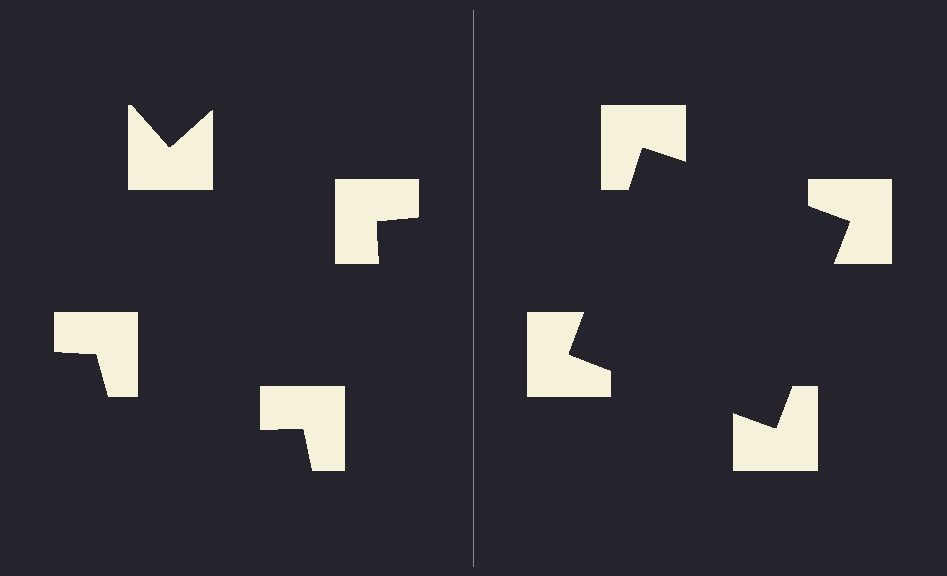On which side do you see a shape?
An illusory square appears on the right side. On the left side the wedge cuts are rotated, so no coherent shape forms.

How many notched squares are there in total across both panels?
8 — 4 on each side.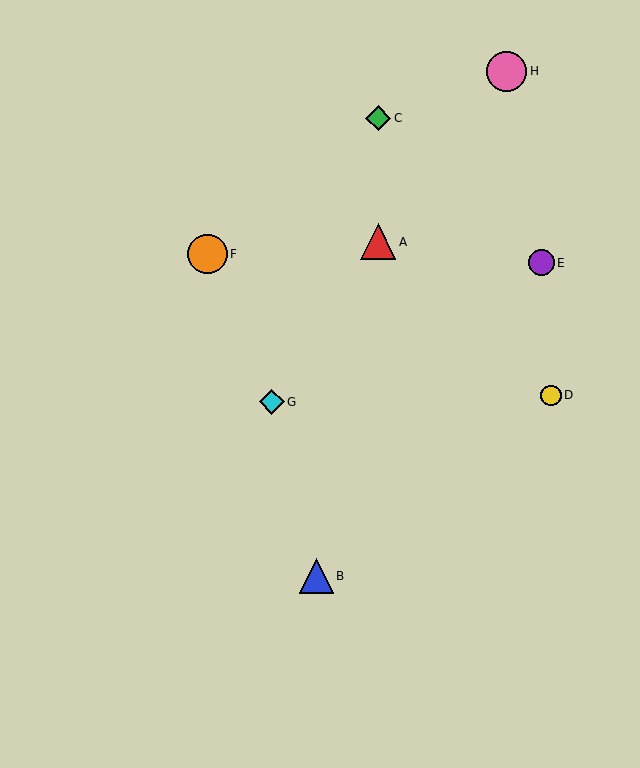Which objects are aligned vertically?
Objects A, C are aligned vertically.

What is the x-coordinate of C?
Object C is at x≈378.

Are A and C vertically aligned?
Yes, both are at x≈378.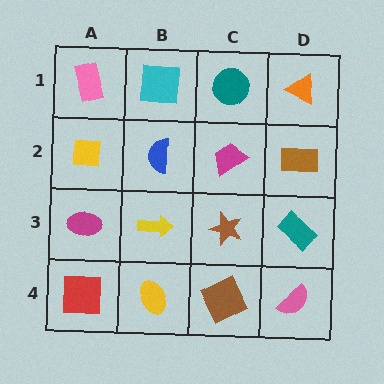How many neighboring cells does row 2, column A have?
3.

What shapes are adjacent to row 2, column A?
A pink rectangle (row 1, column A), a magenta ellipse (row 3, column A), a blue semicircle (row 2, column B).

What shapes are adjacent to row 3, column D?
A brown rectangle (row 2, column D), a pink semicircle (row 4, column D), a brown star (row 3, column C).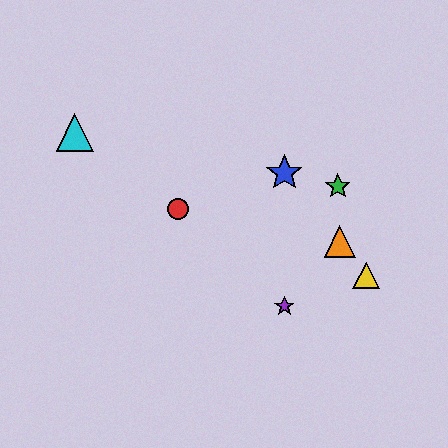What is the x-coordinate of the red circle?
The red circle is at x≈178.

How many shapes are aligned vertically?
2 shapes (the blue star, the purple star) are aligned vertically.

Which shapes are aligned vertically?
The blue star, the purple star are aligned vertically.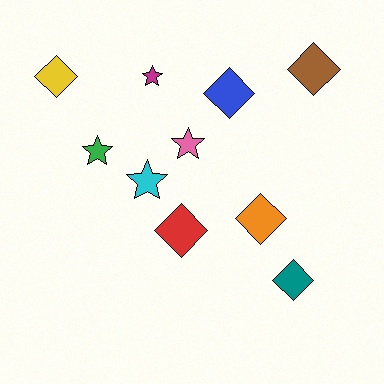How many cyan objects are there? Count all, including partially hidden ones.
There is 1 cyan object.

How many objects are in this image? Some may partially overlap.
There are 10 objects.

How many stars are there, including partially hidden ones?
There are 4 stars.